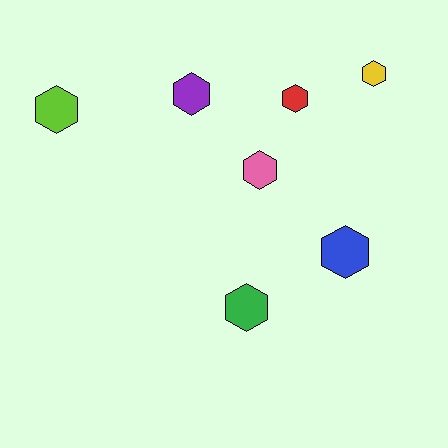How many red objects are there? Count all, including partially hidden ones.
There is 1 red object.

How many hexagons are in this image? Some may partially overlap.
There are 7 hexagons.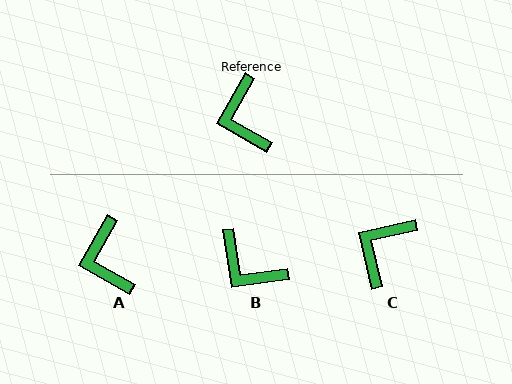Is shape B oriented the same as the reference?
No, it is off by about 38 degrees.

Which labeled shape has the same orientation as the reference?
A.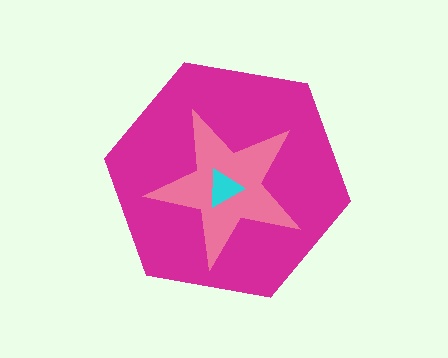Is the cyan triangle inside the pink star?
Yes.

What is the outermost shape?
The magenta hexagon.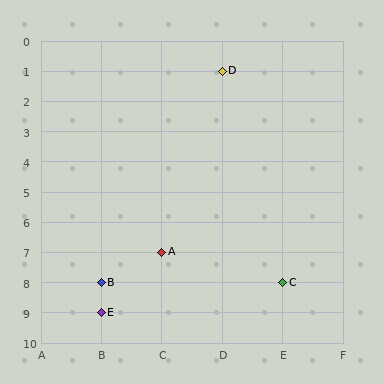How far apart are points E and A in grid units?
Points E and A are 1 column and 2 rows apart (about 2.2 grid units diagonally).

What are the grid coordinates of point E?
Point E is at grid coordinates (B, 9).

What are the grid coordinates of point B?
Point B is at grid coordinates (B, 8).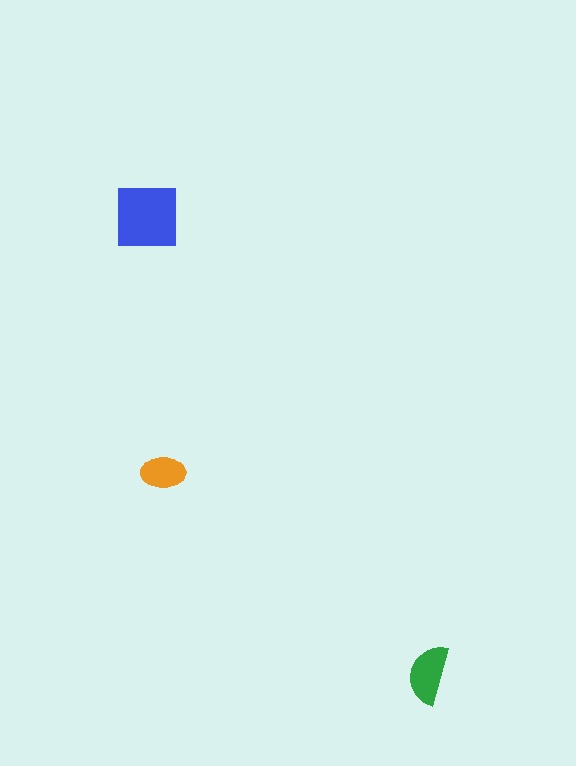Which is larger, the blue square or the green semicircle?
The blue square.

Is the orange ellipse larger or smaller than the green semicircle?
Smaller.